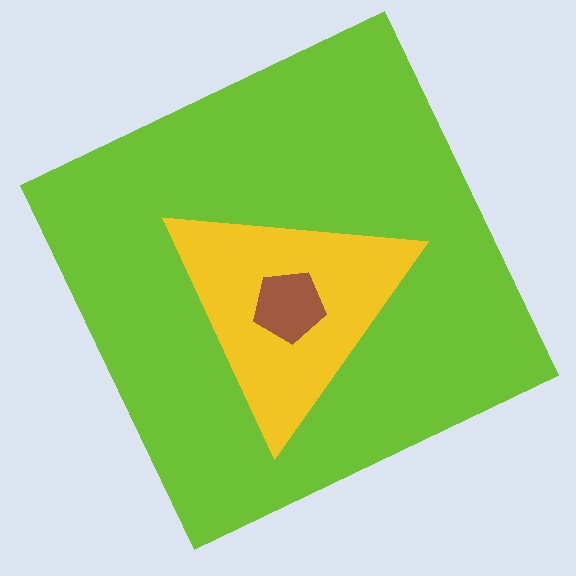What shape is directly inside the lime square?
The yellow triangle.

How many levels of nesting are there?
3.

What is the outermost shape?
The lime square.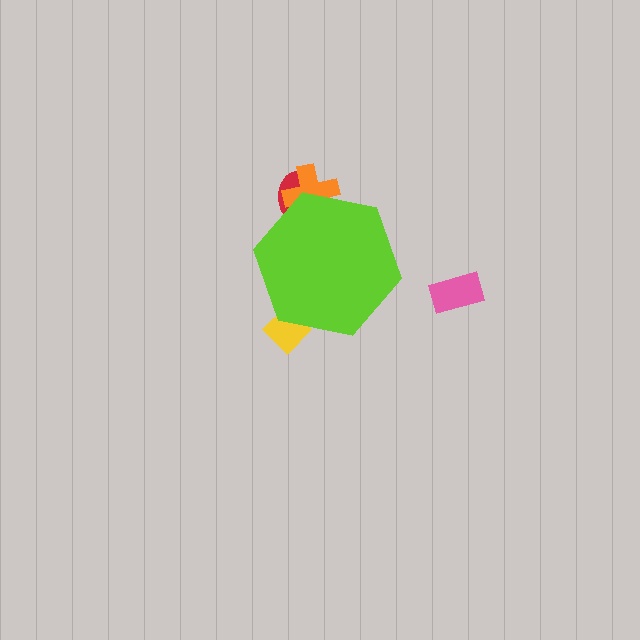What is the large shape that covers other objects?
A lime hexagon.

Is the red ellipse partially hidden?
Yes, the red ellipse is partially hidden behind the lime hexagon.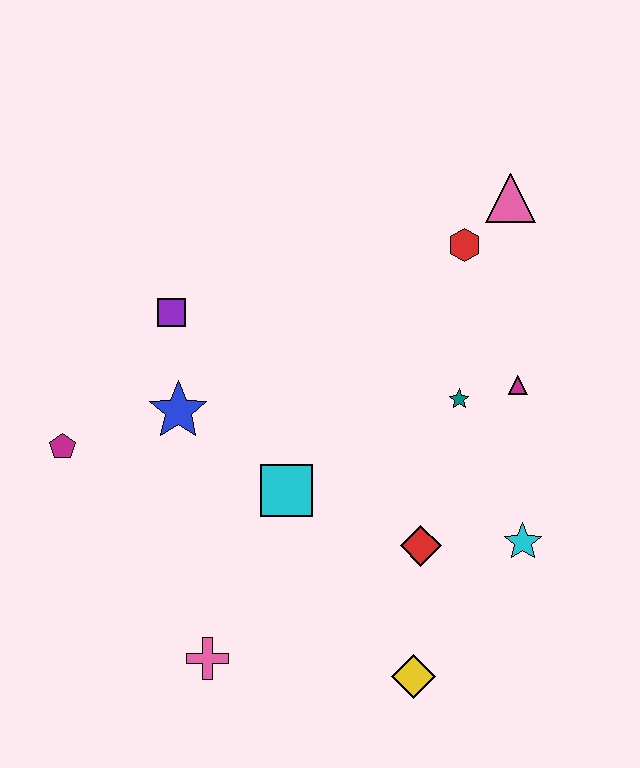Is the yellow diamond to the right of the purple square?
Yes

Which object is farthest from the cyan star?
The magenta pentagon is farthest from the cyan star.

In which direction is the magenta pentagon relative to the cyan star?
The magenta pentagon is to the left of the cyan star.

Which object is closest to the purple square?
The blue star is closest to the purple square.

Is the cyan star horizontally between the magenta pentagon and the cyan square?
No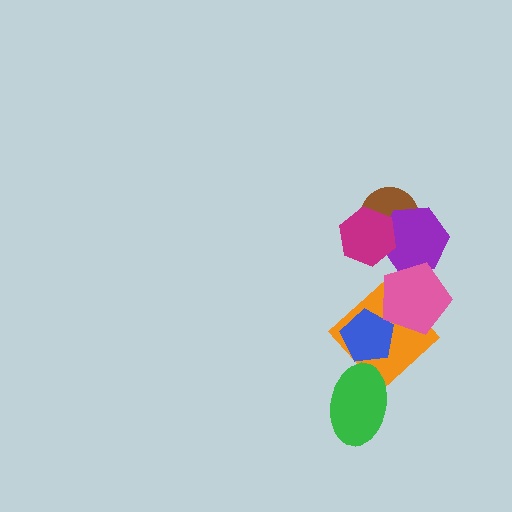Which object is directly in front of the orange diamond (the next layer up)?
The blue pentagon is directly in front of the orange diamond.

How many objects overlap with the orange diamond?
2 objects overlap with the orange diamond.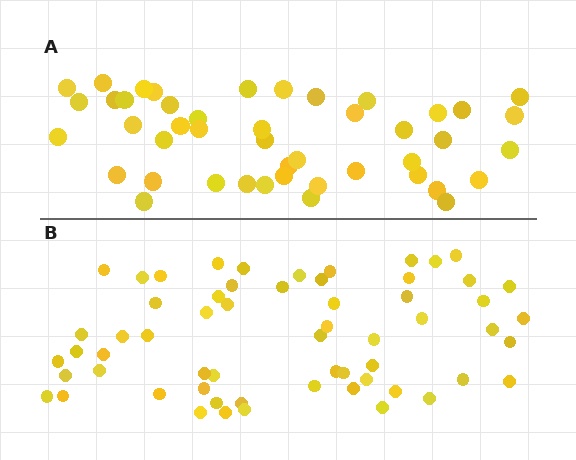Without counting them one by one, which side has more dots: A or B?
Region B (the bottom region) has more dots.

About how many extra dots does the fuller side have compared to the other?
Region B has approximately 15 more dots than region A.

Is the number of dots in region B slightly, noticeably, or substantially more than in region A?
Region B has noticeably more, but not dramatically so. The ratio is roughly 1.3 to 1.